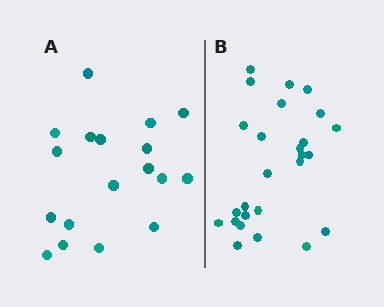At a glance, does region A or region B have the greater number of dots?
Region B (the right region) has more dots.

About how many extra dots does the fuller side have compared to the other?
Region B has roughly 8 or so more dots than region A.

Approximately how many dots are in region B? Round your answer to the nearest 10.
About 30 dots. (The exact count is 26, which rounds to 30.)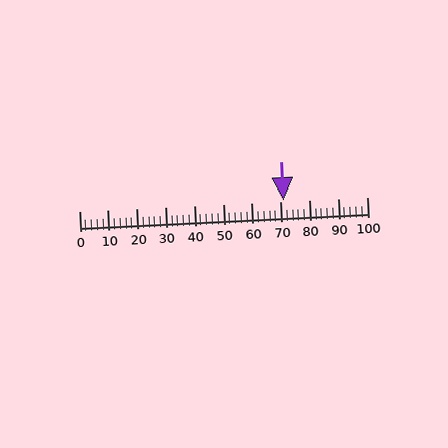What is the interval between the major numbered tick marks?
The major tick marks are spaced 10 units apart.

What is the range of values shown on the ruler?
The ruler shows values from 0 to 100.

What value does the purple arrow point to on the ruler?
The purple arrow points to approximately 71.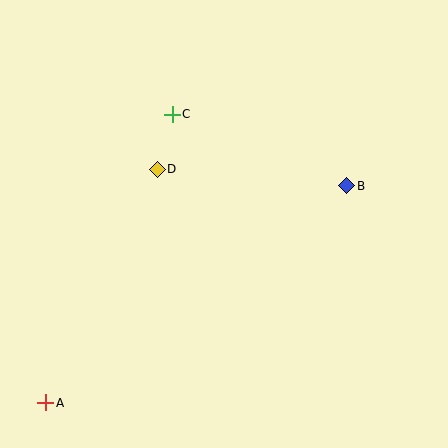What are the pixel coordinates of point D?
Point D is at (157, 169).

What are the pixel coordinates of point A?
Point A is at (46, 403).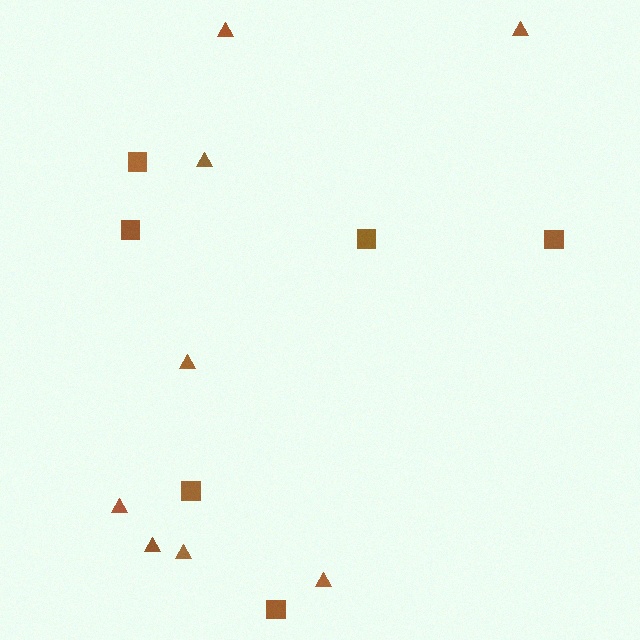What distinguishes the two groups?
There are 2 groups: one group of triangles (8) and one group of squares (6).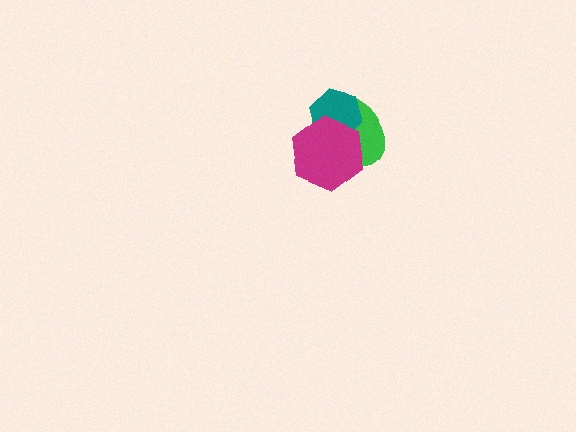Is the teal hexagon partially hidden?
Yes, it is partially covered by another shape.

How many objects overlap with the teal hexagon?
2 objects overlap with the teal hexagon.